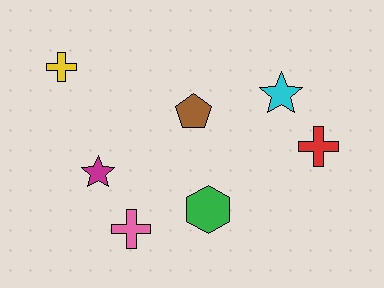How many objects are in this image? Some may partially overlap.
There are 7 objects.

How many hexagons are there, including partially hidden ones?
There is 1 hexagon.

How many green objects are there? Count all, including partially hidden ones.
There is 1 green object.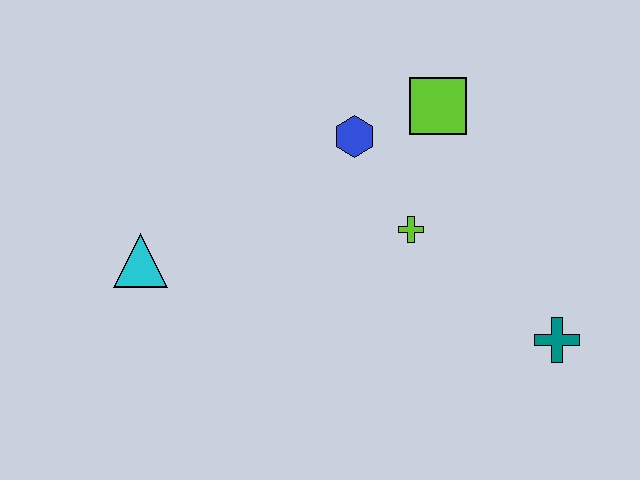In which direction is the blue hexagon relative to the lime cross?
The blue hexagon is above the lime cross.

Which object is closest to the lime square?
The blue hexagon is closest to the lime square.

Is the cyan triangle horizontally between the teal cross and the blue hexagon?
No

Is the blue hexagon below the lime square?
Yes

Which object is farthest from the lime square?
The cyan triangle is farthest from the lime square.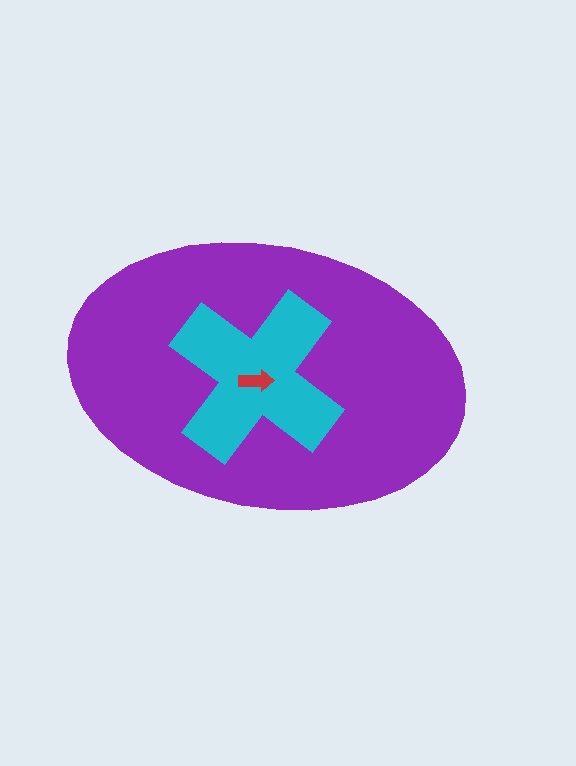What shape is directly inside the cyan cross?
The red arrow.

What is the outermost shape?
The purple ellipse.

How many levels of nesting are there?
3.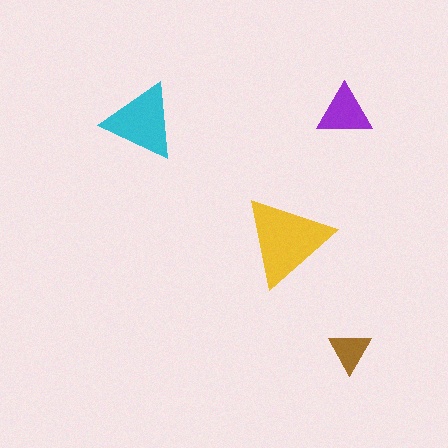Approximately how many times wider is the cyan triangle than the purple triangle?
About 1.5 times wider.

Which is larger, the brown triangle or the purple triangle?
The purple one.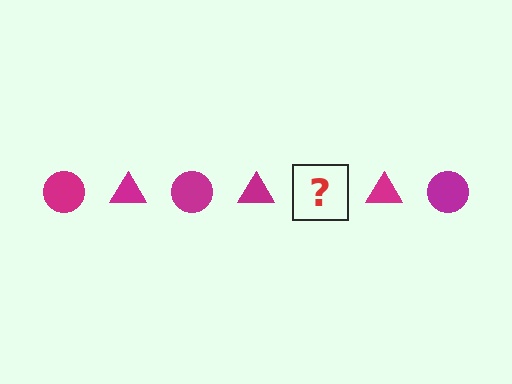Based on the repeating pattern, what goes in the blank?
The blank should be a magenta circle.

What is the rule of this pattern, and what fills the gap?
The rule is that the pattern cycles through circle, triangle shapes in magenta. The gap should be filled with a magenta circle.